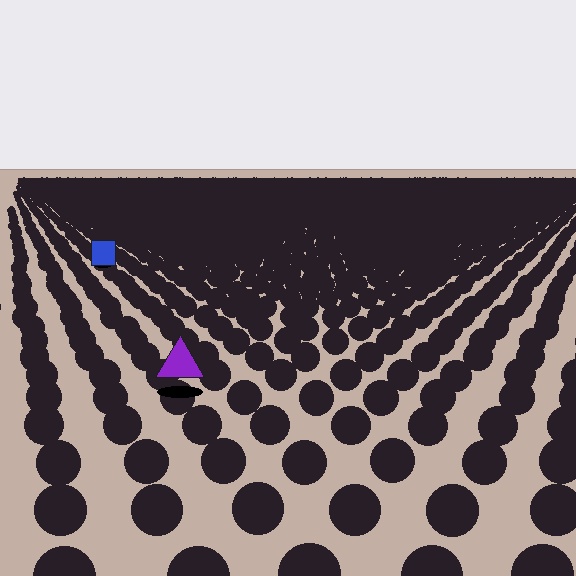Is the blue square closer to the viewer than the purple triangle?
No. The purple triangle is closer — you can tell from the texture gradient: the ground texture is coarser near it.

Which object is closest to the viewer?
The purple triangle is closest. The texture marks near it are larger and more spread out.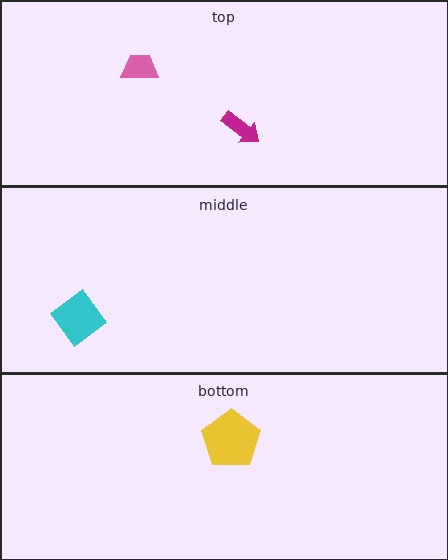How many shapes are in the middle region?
1.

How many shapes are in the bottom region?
1.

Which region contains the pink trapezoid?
The top region.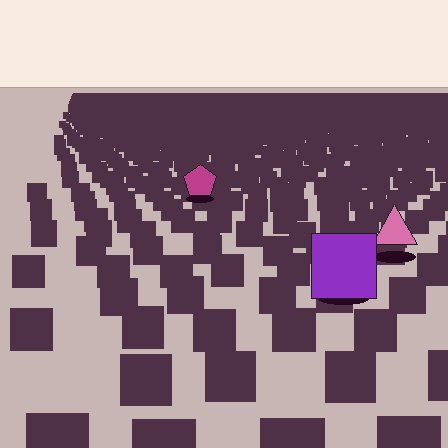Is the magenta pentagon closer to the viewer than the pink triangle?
No. The pink triangle is closer — you can tell from the texture gradient: the ground texture is coarser near it.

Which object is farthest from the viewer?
The magenta pentagon is farthest from the viewer. It appears smaller and the ground texture around it is denser.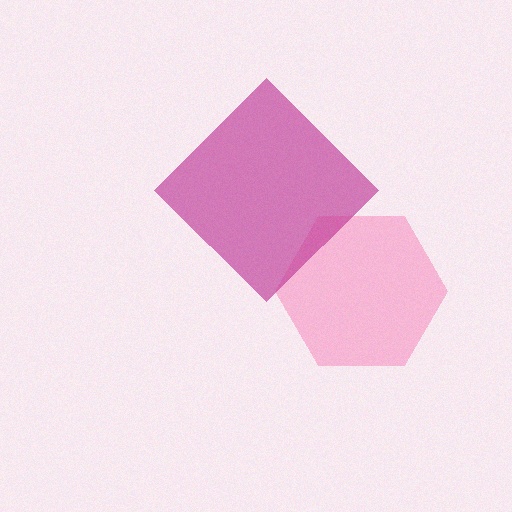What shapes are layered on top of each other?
The layered shapes are: a pink hexagon, a magenta diamond.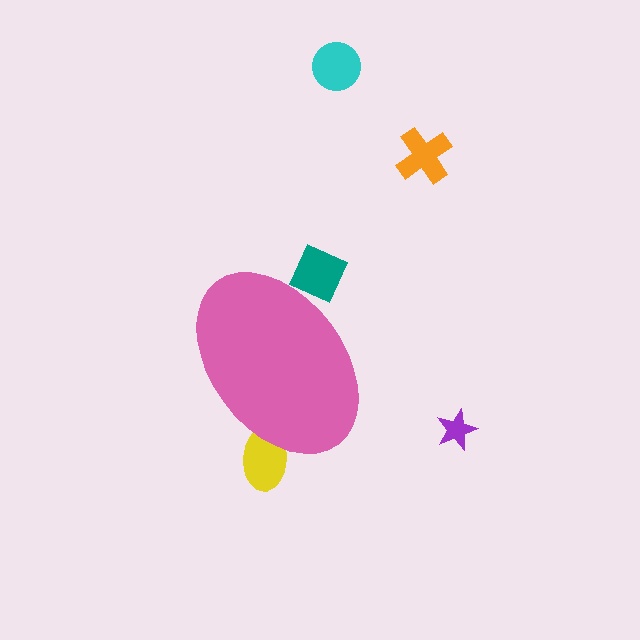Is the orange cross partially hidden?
No, the orange cross is fully visible.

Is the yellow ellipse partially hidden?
Yes, the yellow ellipse is partially hidden behind the pink ellipse.